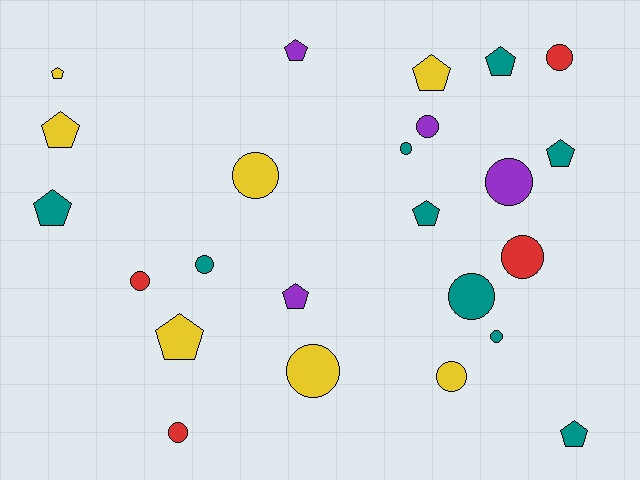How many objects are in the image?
There are 24 objects.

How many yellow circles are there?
There are 3 yellow circles.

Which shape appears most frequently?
Circle, with 13 objects.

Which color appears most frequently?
Teal, with 9 objects.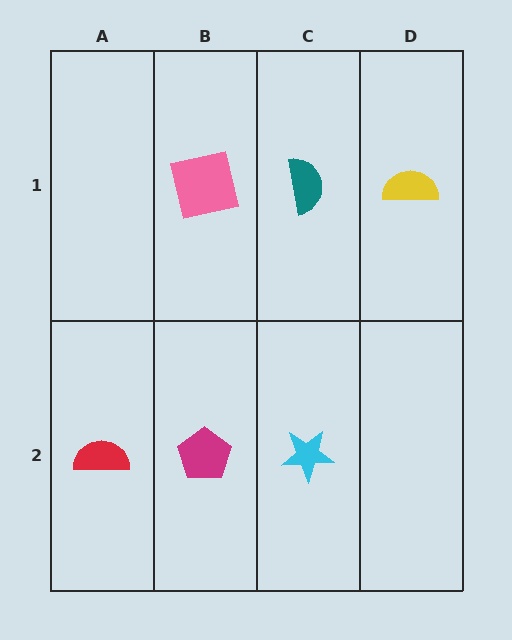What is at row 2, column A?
A red semicircle.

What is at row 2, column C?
A cyan star.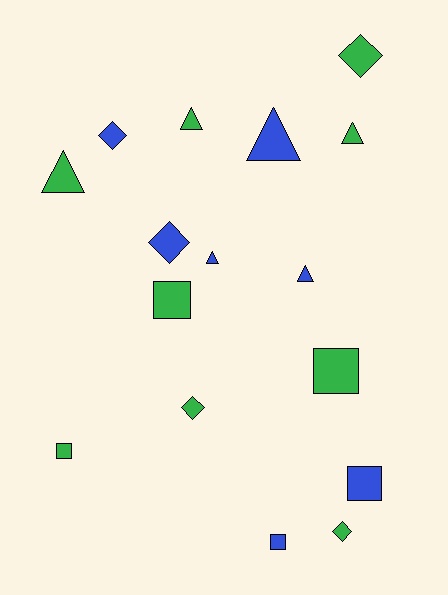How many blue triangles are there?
There are 3 blue triangles.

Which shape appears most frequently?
Triangle, with 6 objects.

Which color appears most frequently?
Green, with 9 objects.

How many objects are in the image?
There are 16 objects.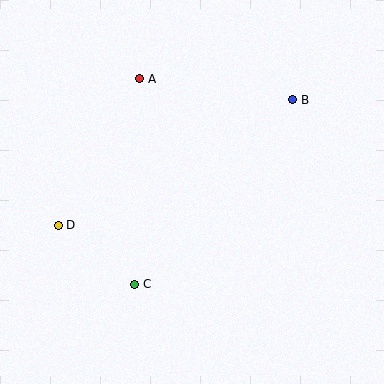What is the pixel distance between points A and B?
The distance between A and B is 154 pixels.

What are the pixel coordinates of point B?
Point B is at (293, 100).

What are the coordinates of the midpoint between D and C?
The midpoint between D and C is at (96, 255).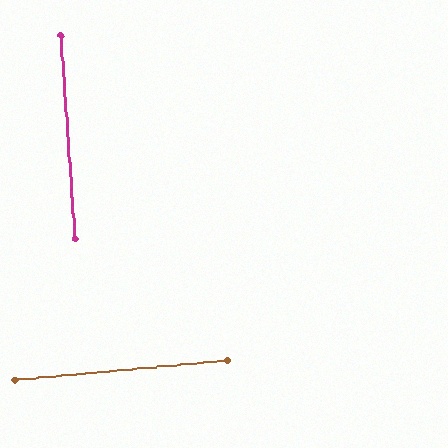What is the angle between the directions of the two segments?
Approximately 89 degrees.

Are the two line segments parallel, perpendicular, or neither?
Perpendicular — they meet at approximately 89°.